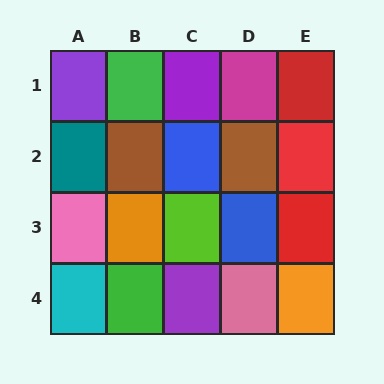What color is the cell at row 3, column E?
Red.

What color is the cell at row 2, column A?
Teal.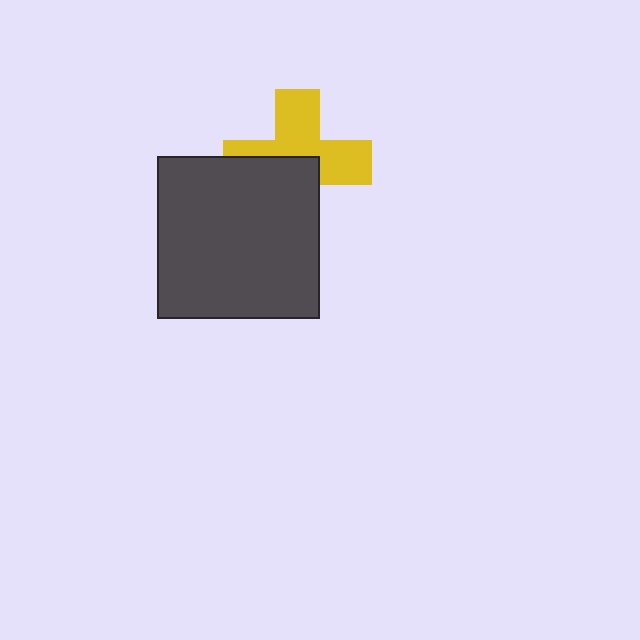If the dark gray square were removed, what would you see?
You would see the complete yellow cross.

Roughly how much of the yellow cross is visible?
About half of it is visible (roughly 54%).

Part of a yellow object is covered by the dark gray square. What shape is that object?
It is a cross.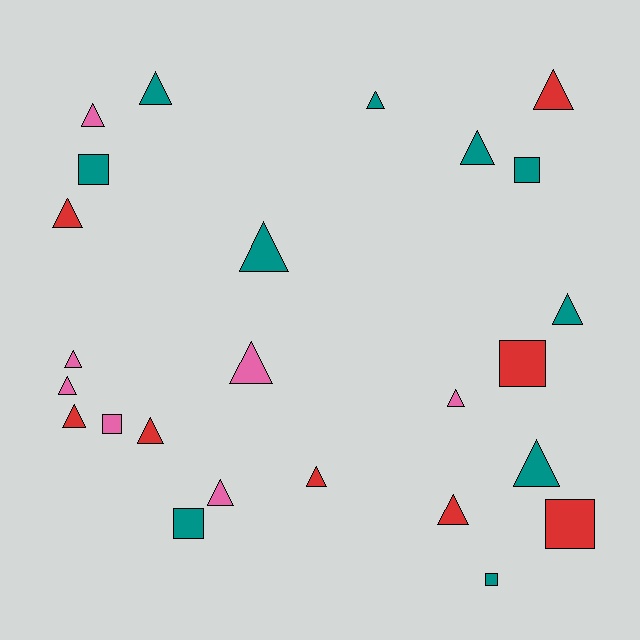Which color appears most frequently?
Teal, with 10 objects.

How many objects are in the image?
There are 25 objects.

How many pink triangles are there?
There are 6 pink triangles.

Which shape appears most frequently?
Triangle, with 18 objects.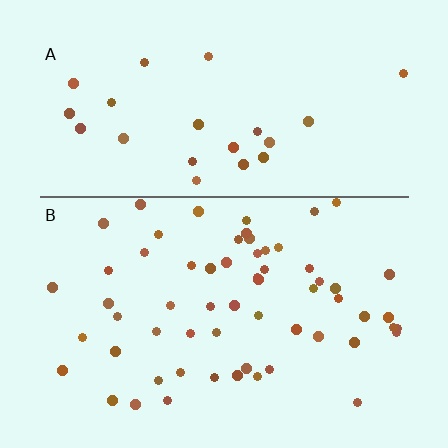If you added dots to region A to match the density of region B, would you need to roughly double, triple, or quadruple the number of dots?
Approximately triple.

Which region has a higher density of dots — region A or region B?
B (the bottom).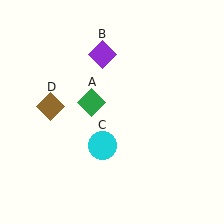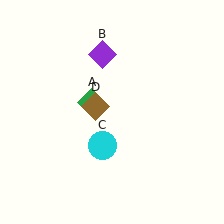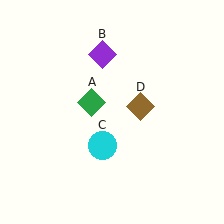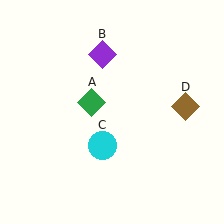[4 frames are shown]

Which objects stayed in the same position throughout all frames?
Green diamond (object A) and purple diamond (object B) and cyan circle (object C) remained stationary.